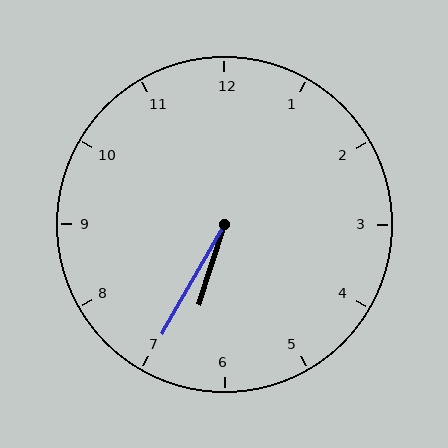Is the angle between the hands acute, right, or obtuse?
It is acute.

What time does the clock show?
6:35.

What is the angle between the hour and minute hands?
Approximately 12 degrees.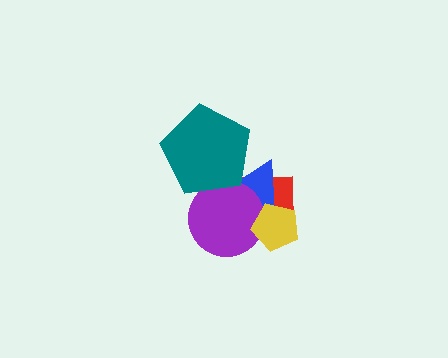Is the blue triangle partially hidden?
Yes, it is partially covered by another shape.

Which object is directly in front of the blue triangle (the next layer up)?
The purple circle is directly in front of the blue triangle.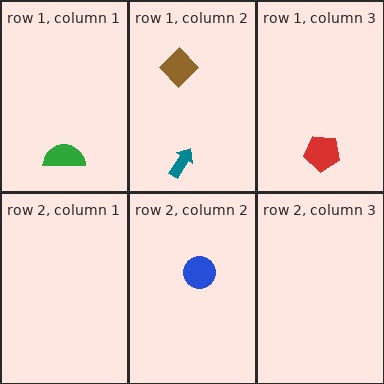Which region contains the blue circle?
The row 2, column 2 region.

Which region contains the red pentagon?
The row 1, column 3 region.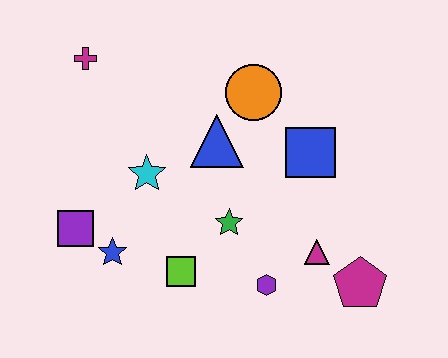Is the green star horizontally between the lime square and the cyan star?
No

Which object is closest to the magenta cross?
The cyan star is closest to the magenta cross.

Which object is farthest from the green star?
The magenta cross is farthest from the green star.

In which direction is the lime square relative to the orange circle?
The lime square is below the orange circle.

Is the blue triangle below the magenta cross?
Yes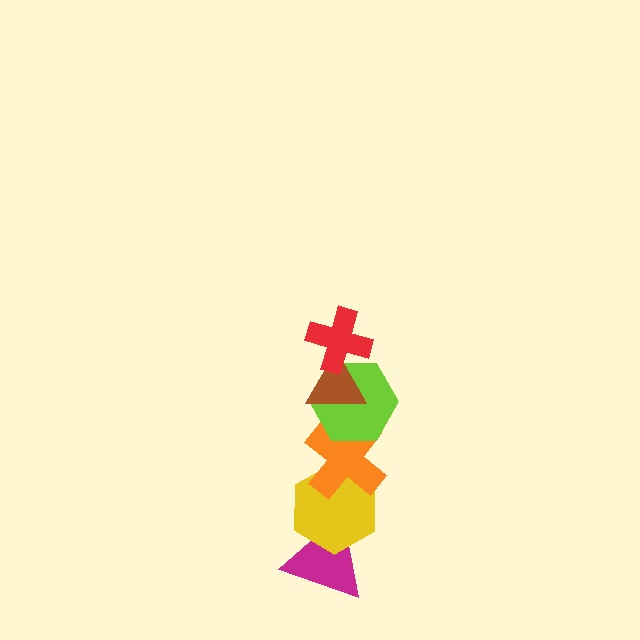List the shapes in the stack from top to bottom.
From top to bottom: the red cross, the brown triangle, the lime hexagon, the orange cross, the yellow hexagon, the magenta triangle.